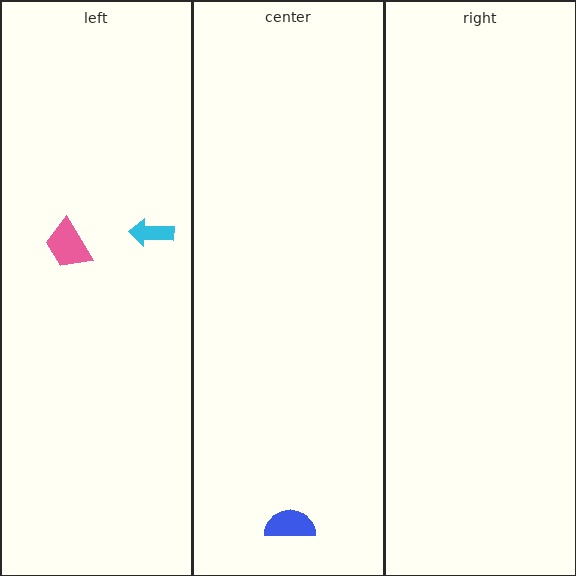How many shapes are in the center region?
1.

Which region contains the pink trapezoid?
The left region.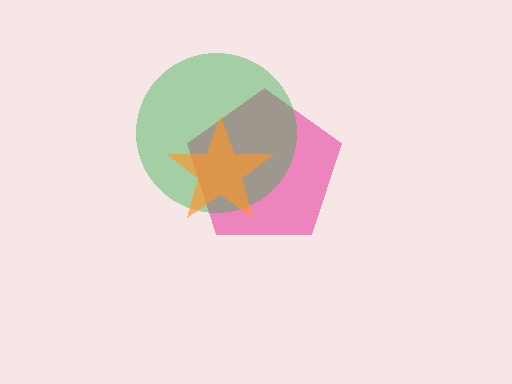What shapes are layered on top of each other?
The layered shapes are: a pink pentagon, a green circle, an orange star.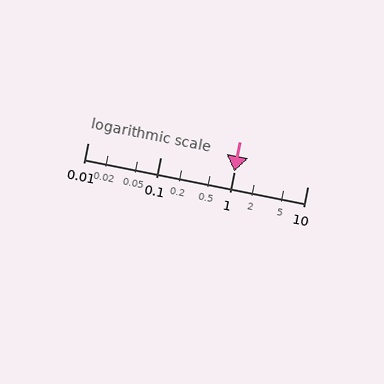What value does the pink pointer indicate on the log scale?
The pointer indicates approximately 1.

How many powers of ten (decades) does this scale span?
The scale spans 3 decades, from 0.01 to 10.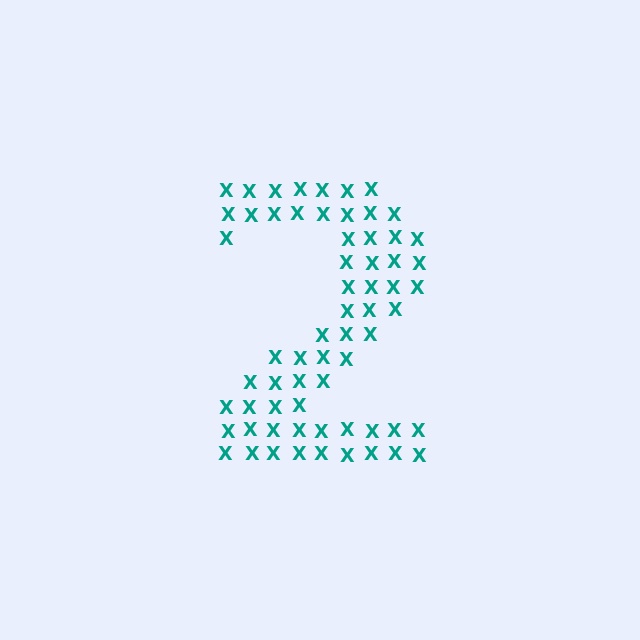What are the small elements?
The small elements are letter X's.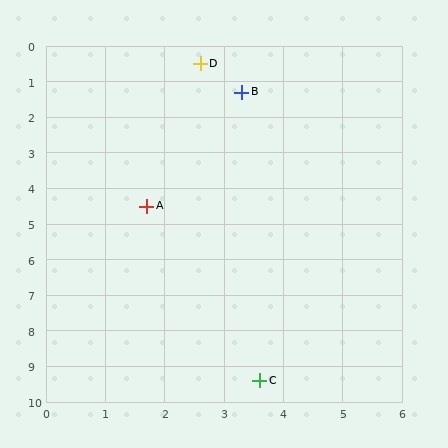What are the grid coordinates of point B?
Point B is at approximately (3.3, 1.3).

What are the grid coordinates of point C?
Point C is at approximately (3.6, 9.4).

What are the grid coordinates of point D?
Point D is at approximately (2.6, 0.5).